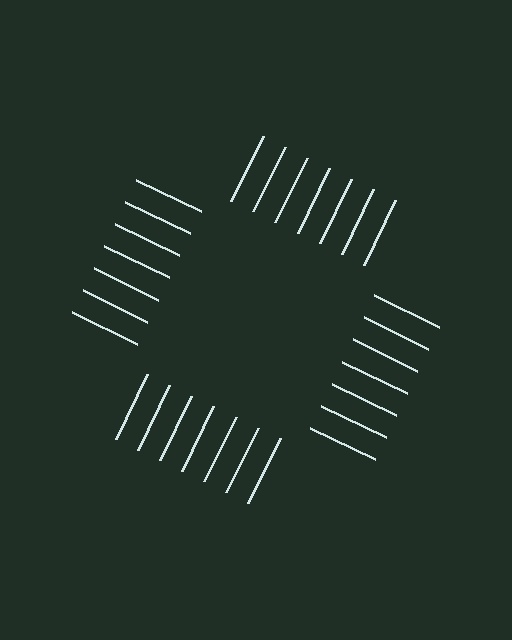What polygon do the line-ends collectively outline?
An illusory square — the line segments terminate on its edges but no continuous stroke is drawn.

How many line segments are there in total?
28 — 7 along each of the 4 edges.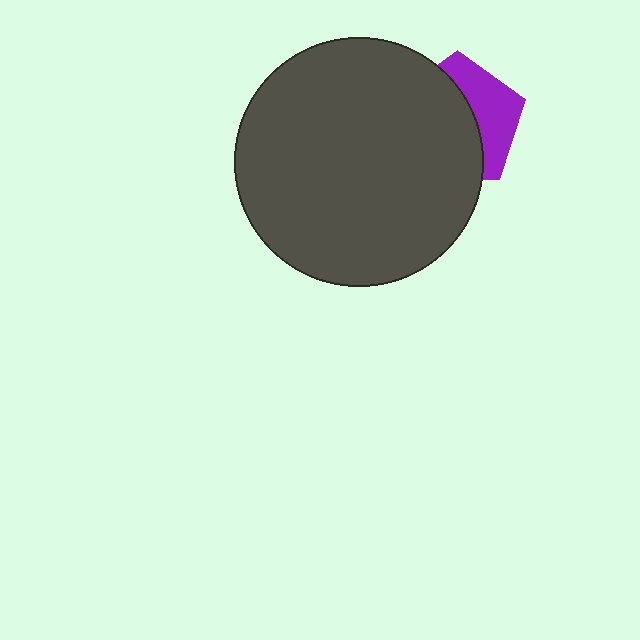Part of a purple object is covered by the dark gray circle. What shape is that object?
It is a pentagon.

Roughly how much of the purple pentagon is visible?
A small part of it is visible (roughly 38%).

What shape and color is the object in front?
The object in front is a dark gray circle.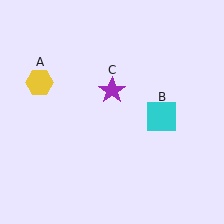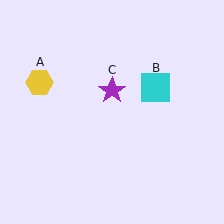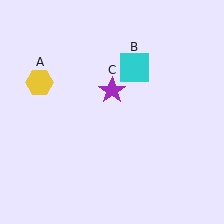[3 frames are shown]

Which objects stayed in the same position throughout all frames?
Yellow hexagon (object A) and purple star (object C) remained stationary.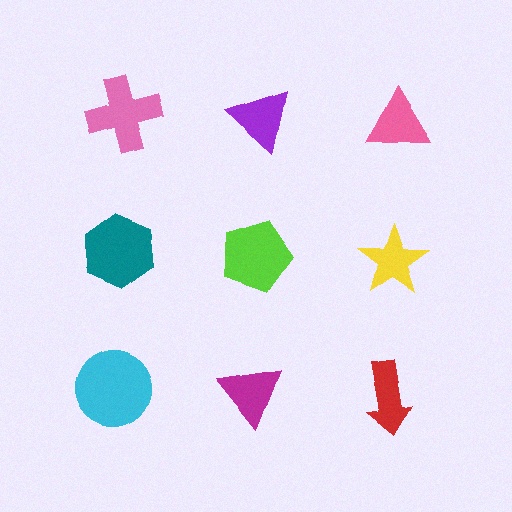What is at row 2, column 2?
A lime pentagon.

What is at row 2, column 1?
A teal hexagon.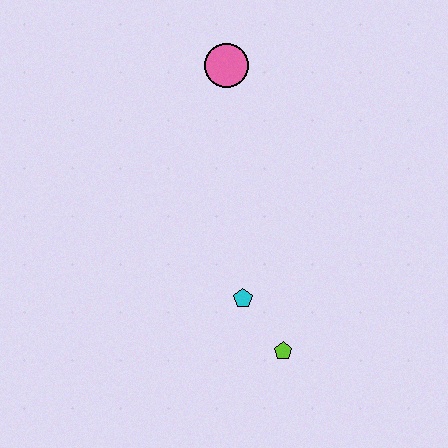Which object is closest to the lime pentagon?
The cyan pentagon is closest to the lime pentagon.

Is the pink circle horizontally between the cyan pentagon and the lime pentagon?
No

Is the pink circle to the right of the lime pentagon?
No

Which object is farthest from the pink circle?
The lime pentagon is farthest from the pink circle.